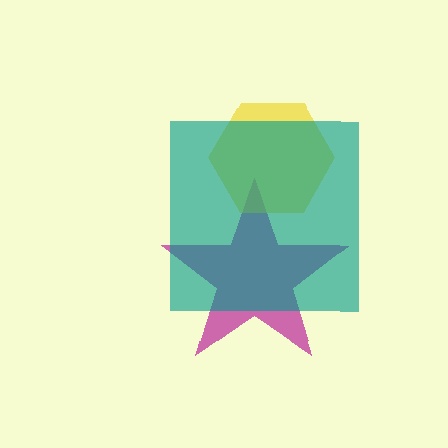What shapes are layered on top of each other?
The layered shapes are: a magenta star, a yellow hexagon, a teal square.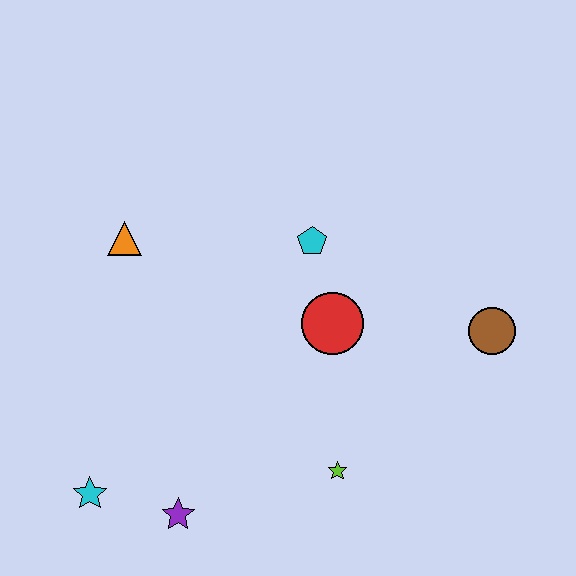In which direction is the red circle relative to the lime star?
The red circle is above the lime star.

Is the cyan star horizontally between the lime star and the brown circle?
No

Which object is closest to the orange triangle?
The cyan pentagon is closest to the orange triangle.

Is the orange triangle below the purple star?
No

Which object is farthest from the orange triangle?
The brown circle is farthest from the orange triangle.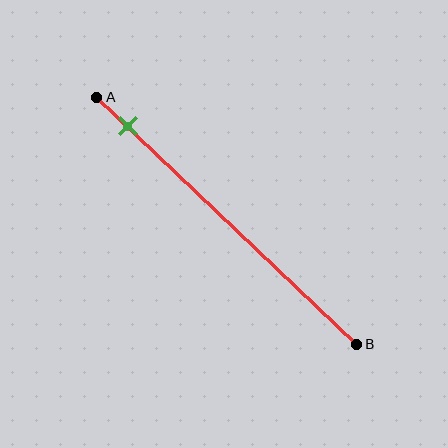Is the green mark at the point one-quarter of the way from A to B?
No, the mark is at about 10% from A, not at the 25% one-quarter point.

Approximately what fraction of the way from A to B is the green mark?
The green mark is approximately 10% of the way from A to B.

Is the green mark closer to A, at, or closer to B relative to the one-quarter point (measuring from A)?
The green mark is closer to point A than the one-quarter point of segment AB.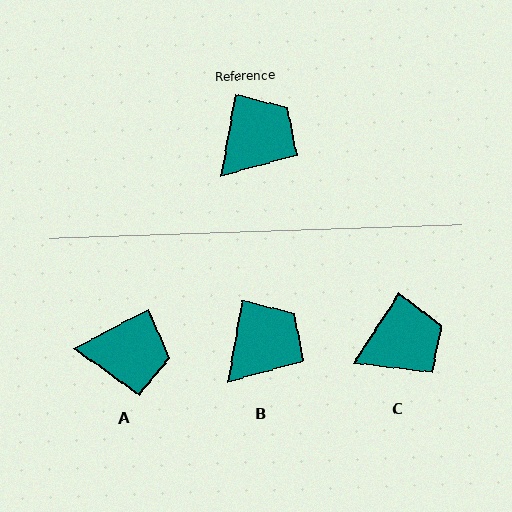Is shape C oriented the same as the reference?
No, it is off by about 23 degrees.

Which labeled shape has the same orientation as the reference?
B.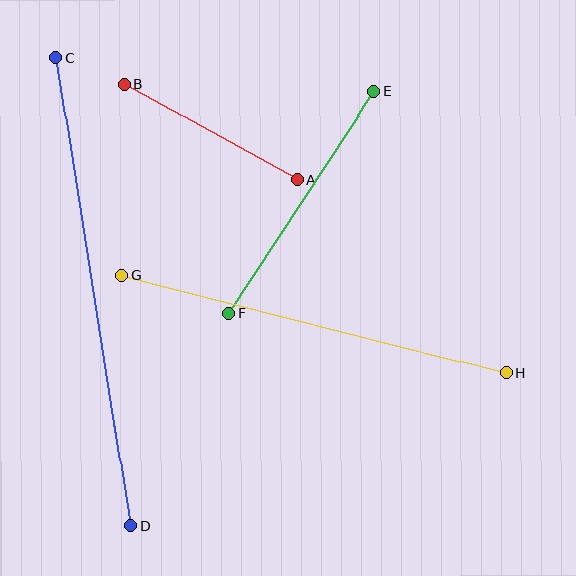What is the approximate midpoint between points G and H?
The midpoint is at approximately (314, 324) pixels.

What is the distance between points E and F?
The distance is approximately 266 pixels.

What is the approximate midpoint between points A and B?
The midpoint is at approximately (211, 132) pixels.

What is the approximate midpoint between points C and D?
The midpoint is at approximately (93, 292) pixels.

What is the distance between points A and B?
The distance is approximately 197 pixels.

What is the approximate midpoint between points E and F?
The midpoint is at approximately (302, 202) pixels.